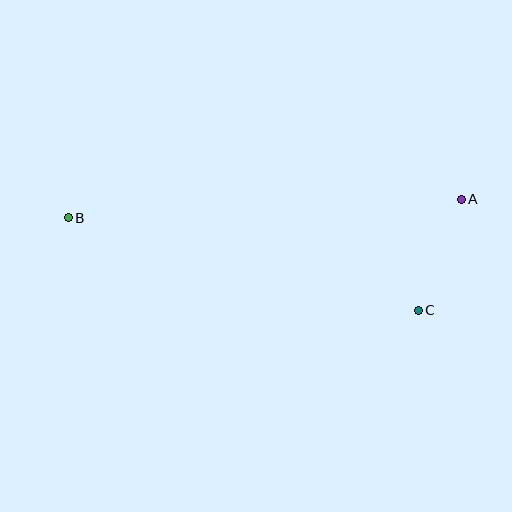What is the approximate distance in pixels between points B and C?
The distance between B and C is approximately 362 pixels.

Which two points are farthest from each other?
Points A and B are farthest from each other.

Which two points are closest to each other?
Points A and C are closest to each other.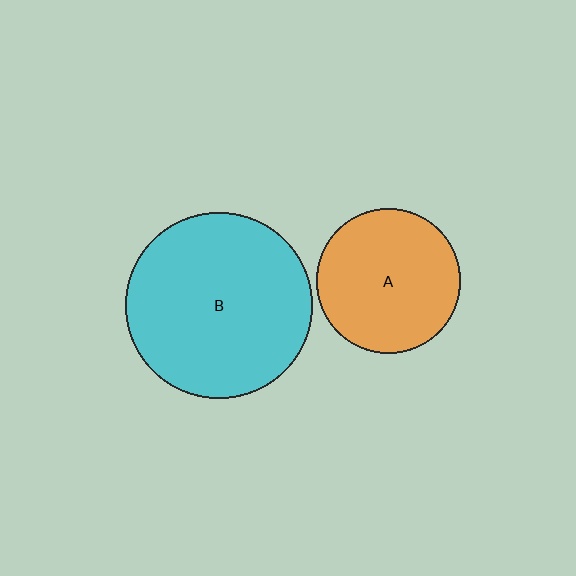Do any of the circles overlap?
No, none of the circles overlap.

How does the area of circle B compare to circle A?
Approximately 1.7 times.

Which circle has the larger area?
Circle B (cyan).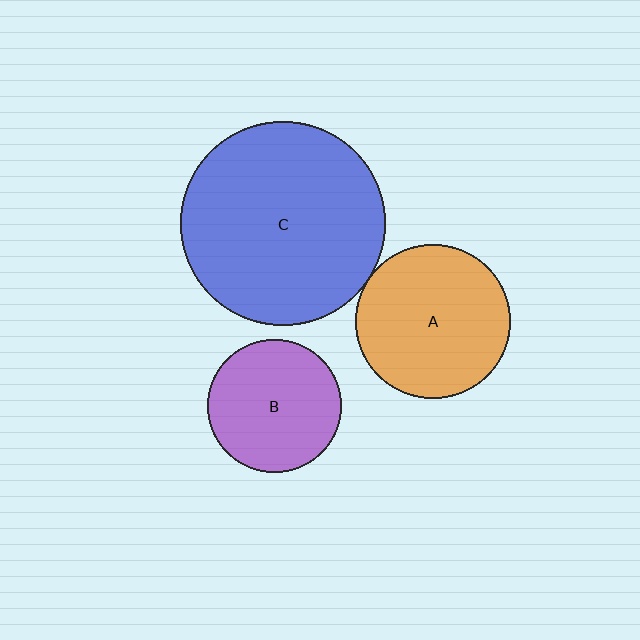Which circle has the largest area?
Circle C (blue).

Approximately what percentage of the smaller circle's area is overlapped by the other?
Approximately 5%.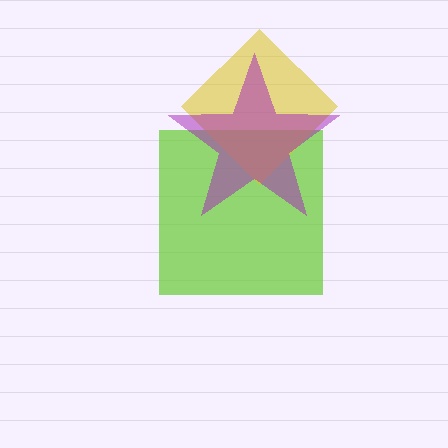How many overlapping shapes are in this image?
There are 3 overlapping shapes in the image.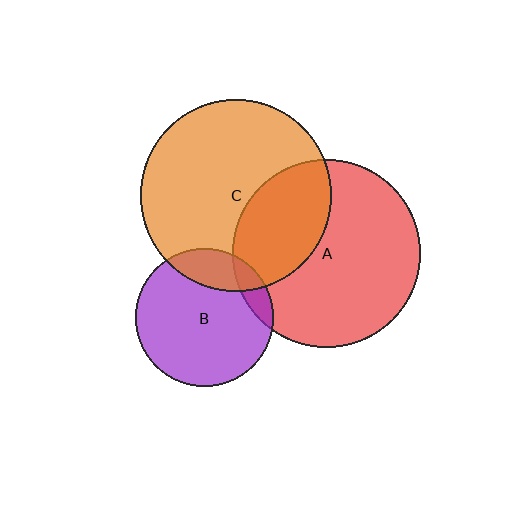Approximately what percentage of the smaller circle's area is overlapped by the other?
Approximately 20%.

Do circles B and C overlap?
Yes.